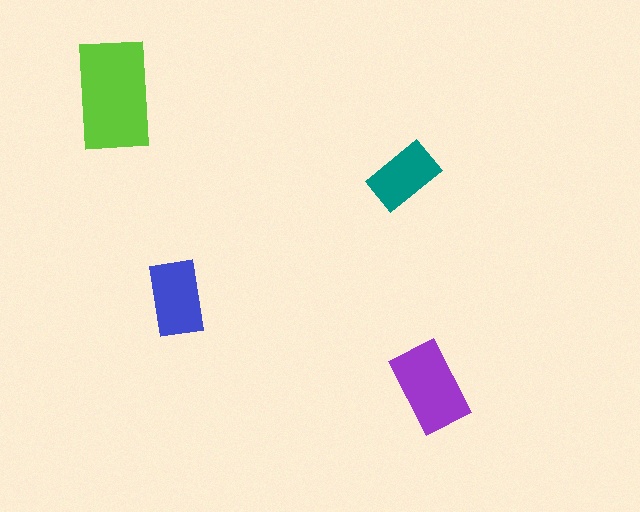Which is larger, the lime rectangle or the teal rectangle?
The lime one.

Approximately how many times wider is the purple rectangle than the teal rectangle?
About 1.5 times wider.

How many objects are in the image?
There are 4 objects in the image.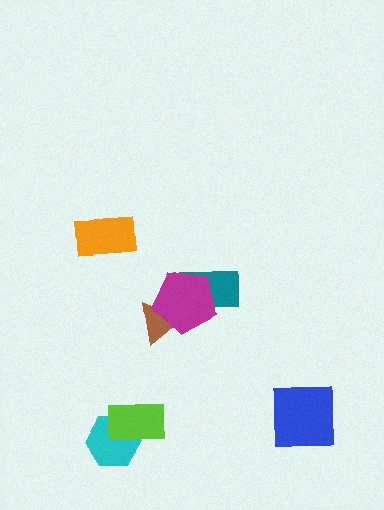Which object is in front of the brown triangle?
The magenta pentagon is in front of the brown triangle.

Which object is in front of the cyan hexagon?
The lime rectangle is in front of the cyan hexagon.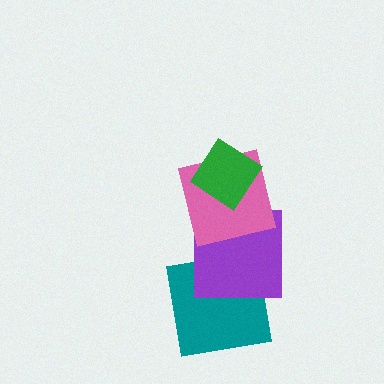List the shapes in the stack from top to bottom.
From top to bottom: the green diamond, the pink square, the purple square, the teal square.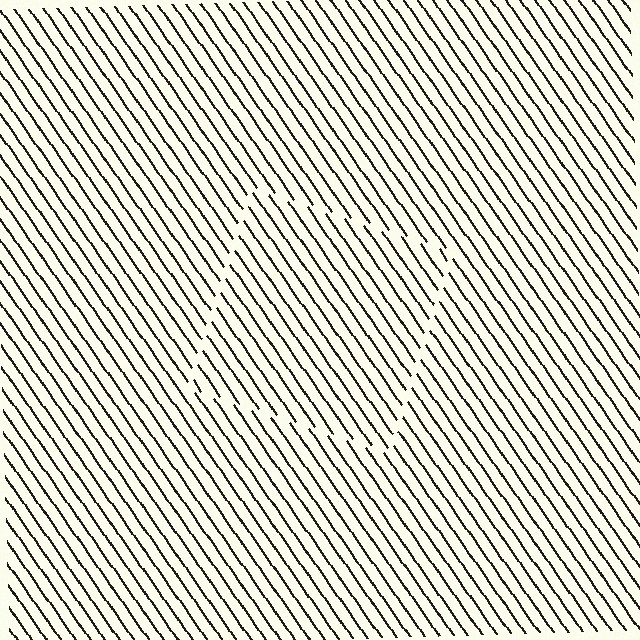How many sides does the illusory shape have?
4 sides — the line-ends trace a square.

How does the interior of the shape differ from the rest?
The interior of the shape contains the same grating, shifted by half a period — the contour is defined by the phase discontinuity where line-ends from the inner and outer gratings abut.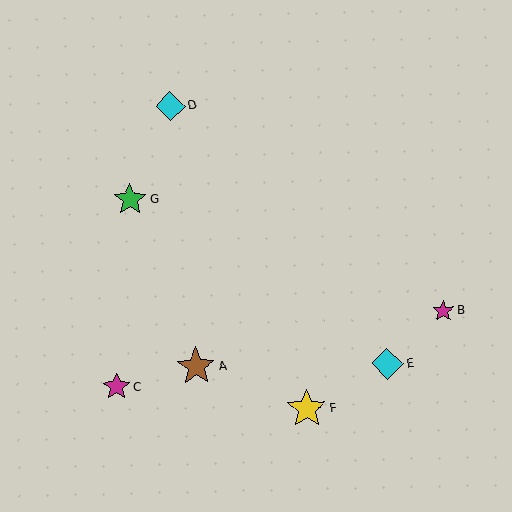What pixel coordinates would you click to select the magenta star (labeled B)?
Click at (443, 311) to select the magenta star B.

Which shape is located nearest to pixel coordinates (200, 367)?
The brown star (labeled A) at (196, 367) is nearest to that location.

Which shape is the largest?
The yellow star (labeled F) is the largest.